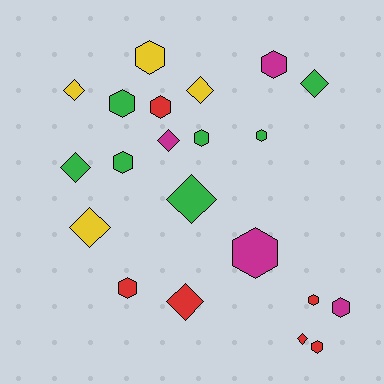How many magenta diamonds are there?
There is 1 magenta diamond.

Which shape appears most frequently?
Hexagon, with 12 objects.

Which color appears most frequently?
Green, with 7 objects.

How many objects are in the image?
There are 21 objects.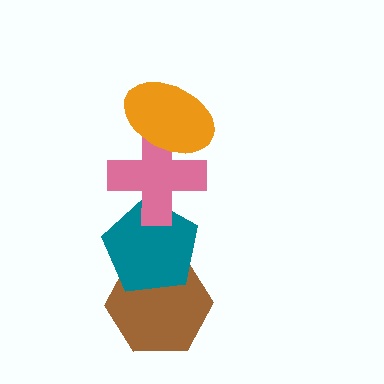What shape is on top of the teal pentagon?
The pink cross is on top of the teal pentagon.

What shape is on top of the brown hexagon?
The teal pentagon is on top of the brown hexagon.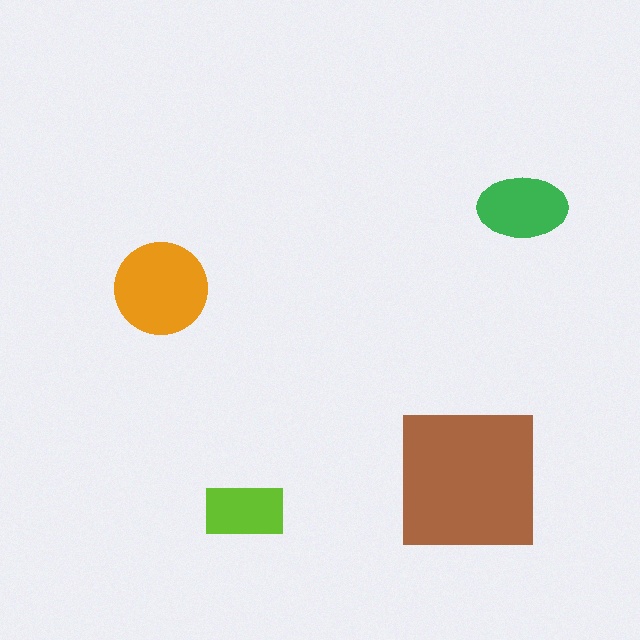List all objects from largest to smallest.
The brown square, the orange circle, the green ellipse, the lime rectangle.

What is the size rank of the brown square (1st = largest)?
1st.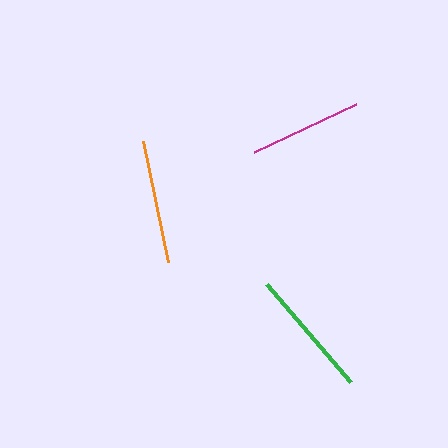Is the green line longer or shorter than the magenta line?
The green line is longer than the magenta line.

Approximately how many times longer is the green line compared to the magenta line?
The green line is approximately 1.2 times the length of the magenta line.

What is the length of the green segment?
The green segment is approximately 129 pixels long.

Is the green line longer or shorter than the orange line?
The green line is longer than the orange line.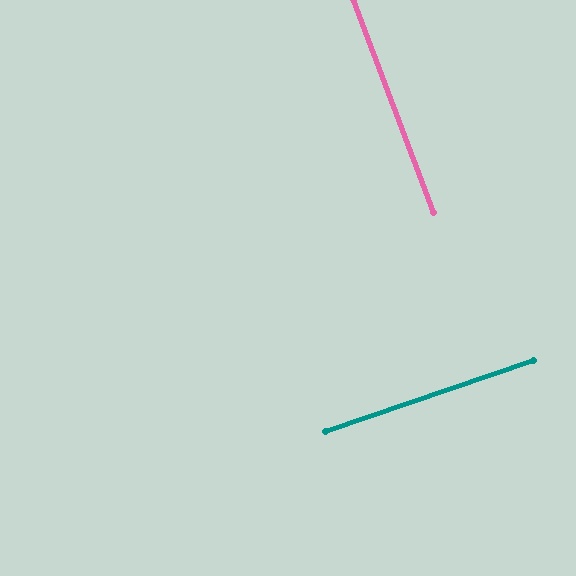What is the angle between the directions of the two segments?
Approximately 88 degrees.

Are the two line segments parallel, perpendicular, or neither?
Perpendicular — they meet at approximately 88°.